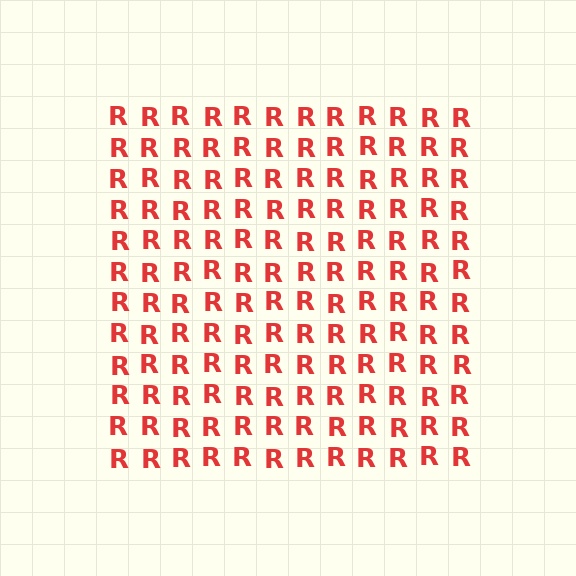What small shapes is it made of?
It is made of small letter R's.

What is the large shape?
The large shape is a square.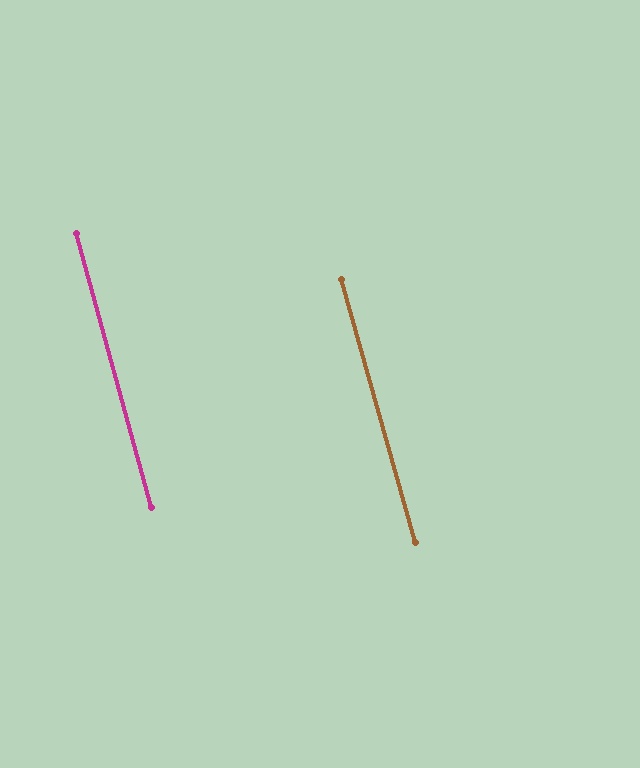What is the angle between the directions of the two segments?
Approximately 0 degrees.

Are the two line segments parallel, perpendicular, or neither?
Parallel — their directions differ by only 0.5°.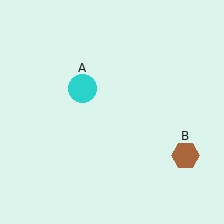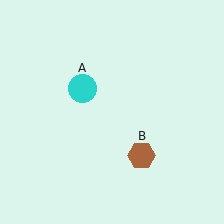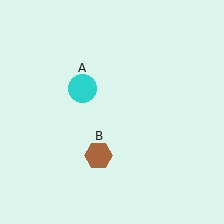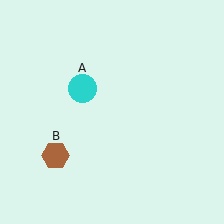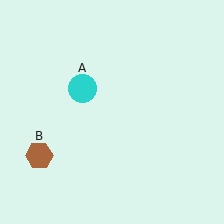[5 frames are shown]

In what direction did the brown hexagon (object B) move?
The brown hexagon (object B) moved left.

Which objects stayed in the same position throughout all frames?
Cyan circle (object A) remained stationary.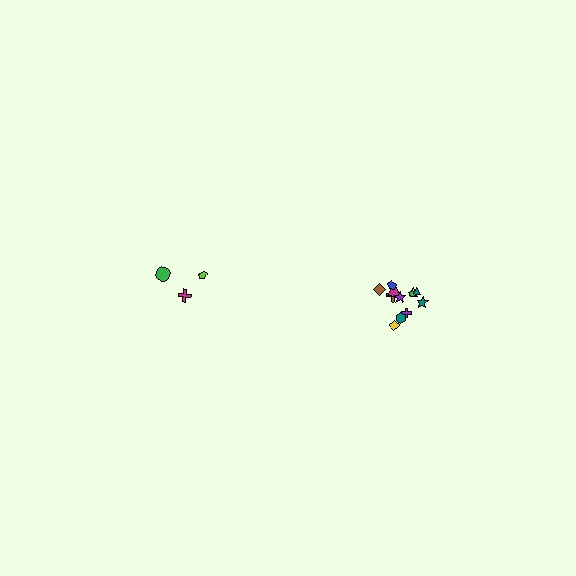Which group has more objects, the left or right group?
The right group.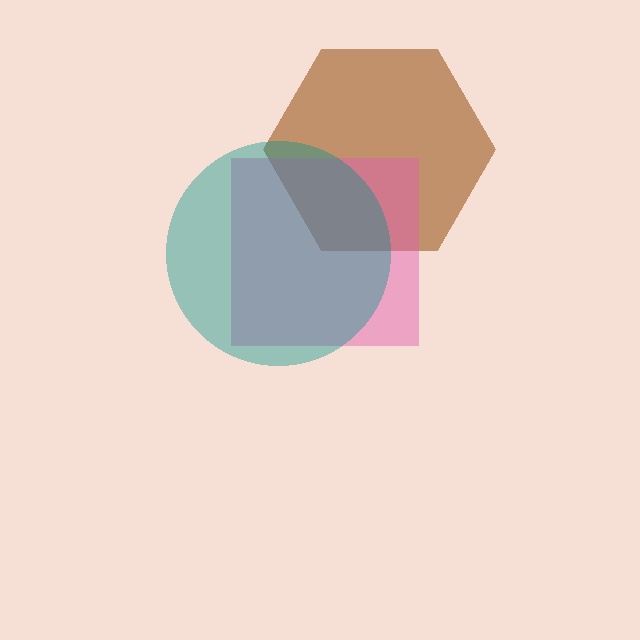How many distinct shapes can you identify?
There are 3 distinct shapes: a brown hexagon, a pink square, a teal circle.